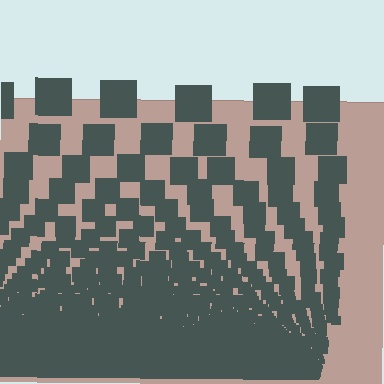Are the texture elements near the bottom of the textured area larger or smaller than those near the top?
Smaller. The gradient is inverted — elements near the bottom are smaller and denser.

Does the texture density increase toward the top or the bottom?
Density increases toward the bottom.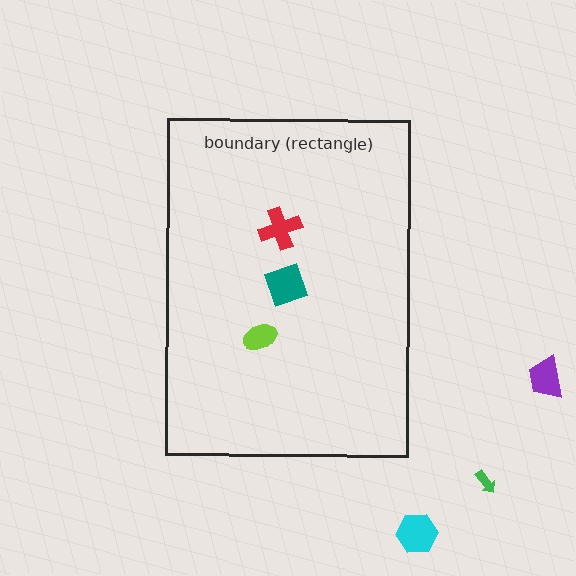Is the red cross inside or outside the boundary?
Inside.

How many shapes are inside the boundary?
3 inside, 3 outside.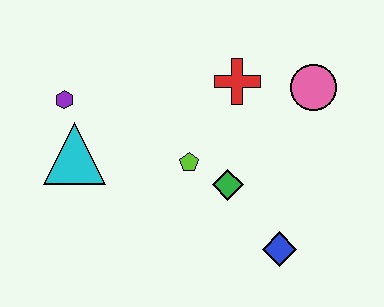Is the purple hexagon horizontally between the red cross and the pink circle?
No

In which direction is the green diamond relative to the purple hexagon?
The green diamond is to the right of the purple hexagon.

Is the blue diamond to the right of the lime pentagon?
Yes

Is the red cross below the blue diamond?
No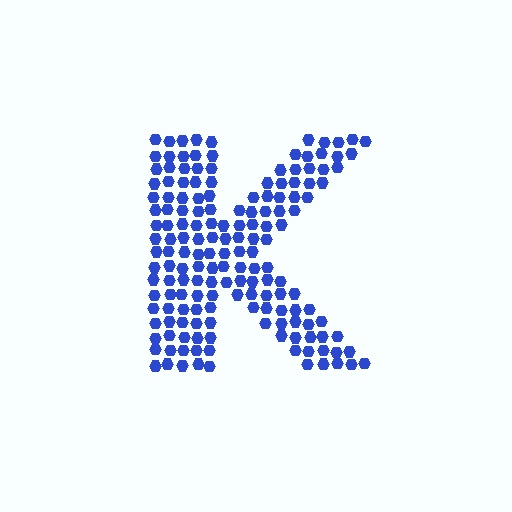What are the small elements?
The small elements are hexagons.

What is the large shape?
The large shape is the letter K.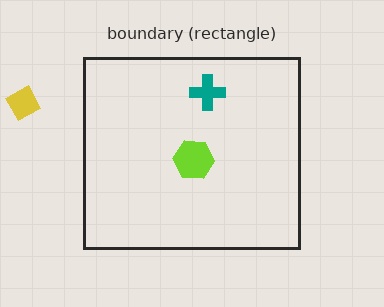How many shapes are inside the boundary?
2 inside, 1 outside.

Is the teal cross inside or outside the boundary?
Inside.